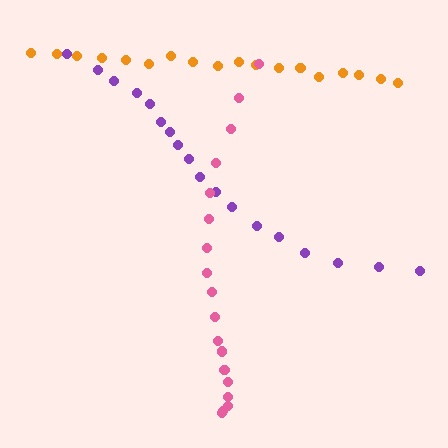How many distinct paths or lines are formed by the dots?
There are 3 distinct paths.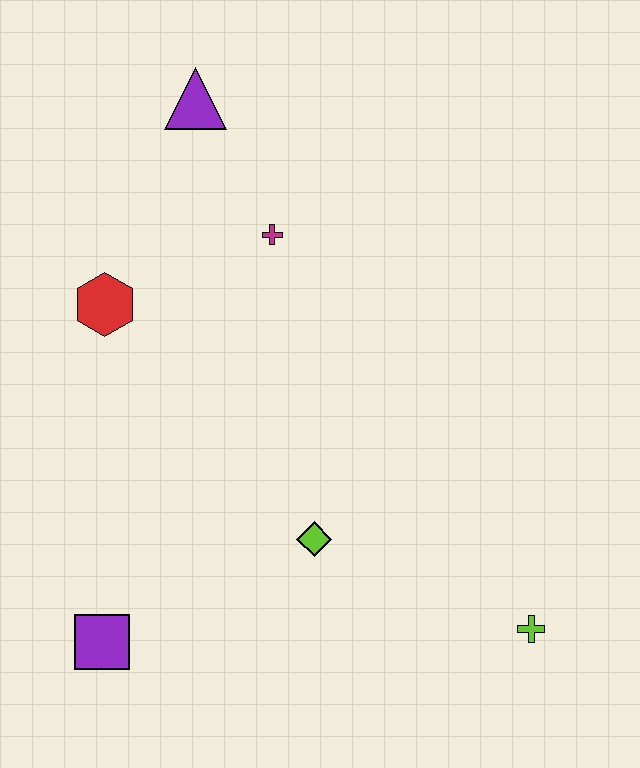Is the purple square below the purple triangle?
Yes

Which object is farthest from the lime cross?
The purple triangle is farthest from the lime cross.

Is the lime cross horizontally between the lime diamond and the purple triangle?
No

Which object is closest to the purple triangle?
The magenta cross is closest to the purple triangle.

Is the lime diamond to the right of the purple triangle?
Yes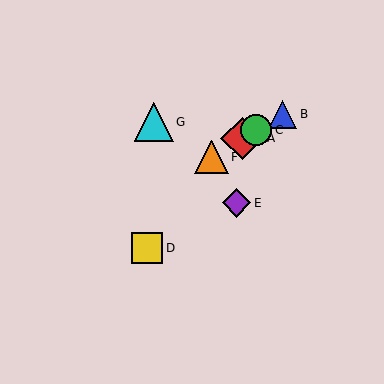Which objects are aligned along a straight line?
Objects A, B, C, F are aligned along a straight line.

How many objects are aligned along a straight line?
4 objects (A, B, C, F) are aligned along a straight line.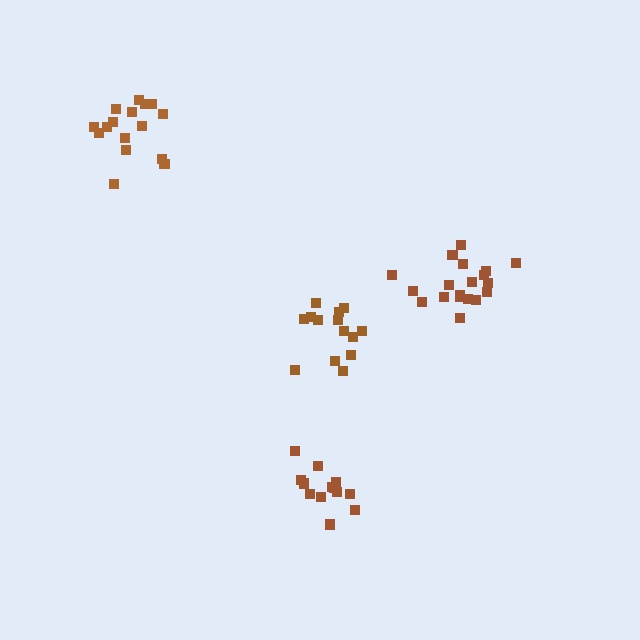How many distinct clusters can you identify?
There are 4 distinct clusters.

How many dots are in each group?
Group 1: 16 dots, Group 2: 13 dots, Group 3: 19 dots, Group 4: 14 dots (62 total).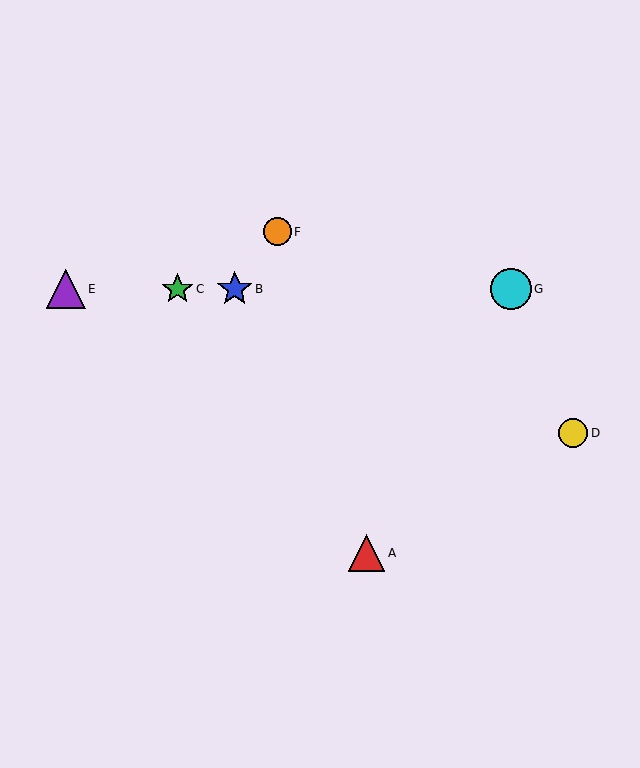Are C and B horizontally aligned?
Yes, both are at y≈289.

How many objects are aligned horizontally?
4 objects (B, C, E, G) are aligned horizontally.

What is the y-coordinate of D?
Object D is at y≈433.